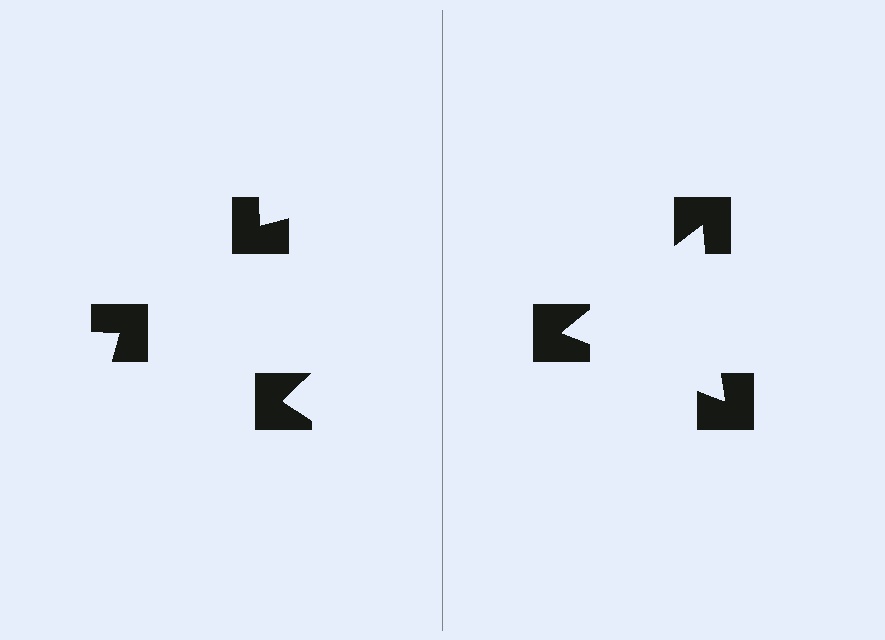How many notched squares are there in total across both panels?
6 — 3 on each side.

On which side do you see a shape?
An illusory triangle appears on the right side. On the left side the wedge cuts are rotated, so no coherent shape forms.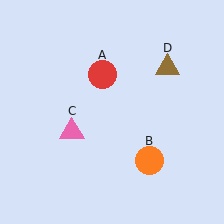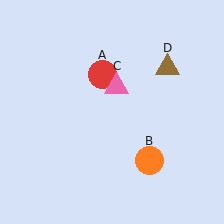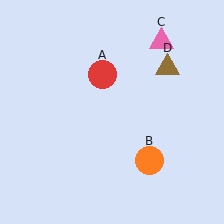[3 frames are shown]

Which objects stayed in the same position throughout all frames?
Red circle (object A) and orange circle (object B) and brown triangle (object D) remained stationary.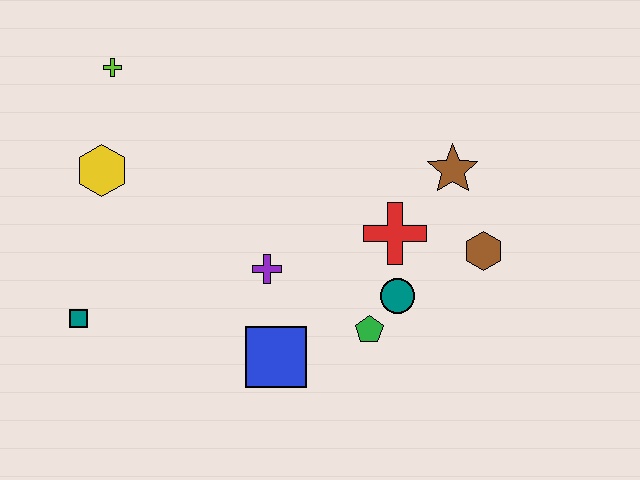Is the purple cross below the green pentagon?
No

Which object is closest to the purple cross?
The blue square is closest to the purple cross.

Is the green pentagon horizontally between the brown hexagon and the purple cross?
Yes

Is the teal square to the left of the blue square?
Yes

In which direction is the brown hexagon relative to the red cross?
The brown hexagon is to the right of the red cross.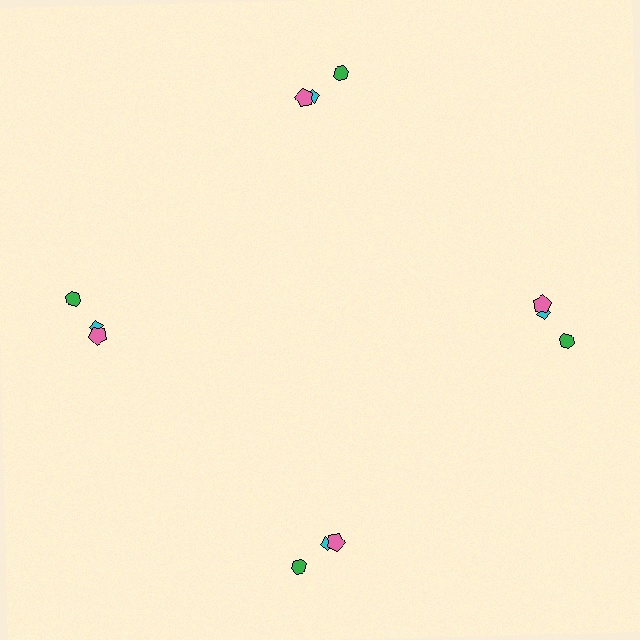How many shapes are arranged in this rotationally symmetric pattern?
There are 12 shapes, arranged in 4 groups of 3.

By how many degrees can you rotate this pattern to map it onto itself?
The pattern maps onto itself every 90 degrees of rotation.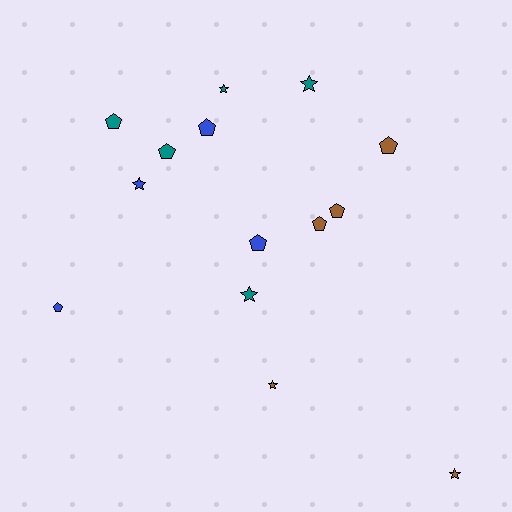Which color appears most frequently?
Brown, with 5 objects.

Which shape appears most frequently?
Pentagon, with 8 objects.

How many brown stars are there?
There are 2 brown stars.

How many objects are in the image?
There are 14 objects.